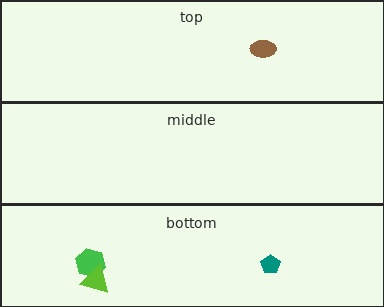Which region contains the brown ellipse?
The top region.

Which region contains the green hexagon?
The bottom region.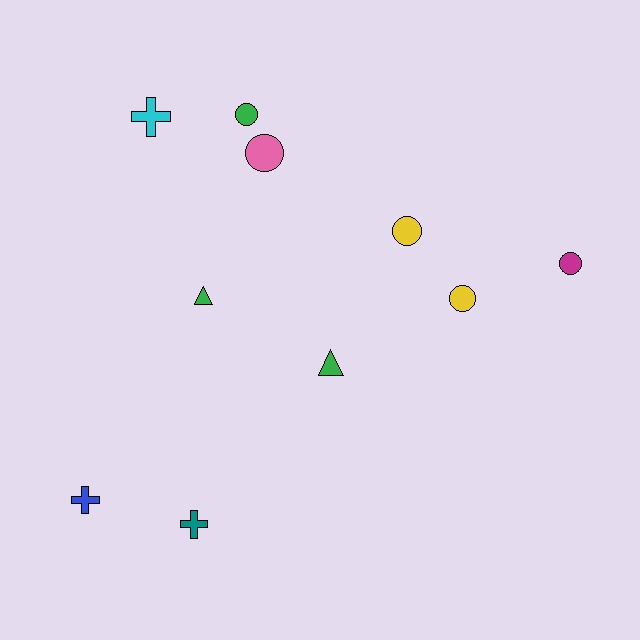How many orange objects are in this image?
There are no orange objects.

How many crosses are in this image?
There are 3 crosses.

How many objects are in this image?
There are 10 objects.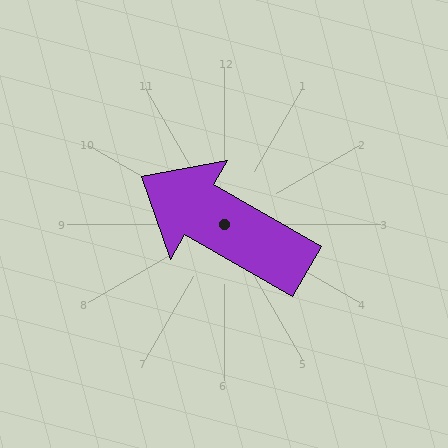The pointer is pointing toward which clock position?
Roughly 10 o'clock.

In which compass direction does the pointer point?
Northwest.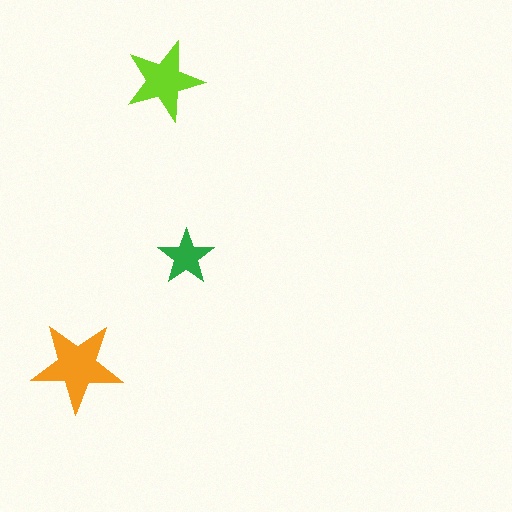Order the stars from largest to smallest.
the orange one, the lime one, the green one.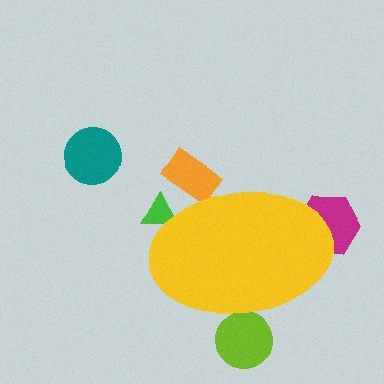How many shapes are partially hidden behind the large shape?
4 shapes are partially hidden.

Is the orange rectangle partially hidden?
Yes, the orange rectangle is partially hidden behind the yellow ellipse.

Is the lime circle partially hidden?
Yes, the lime circle is partially hidden behind the yellow ellipse.